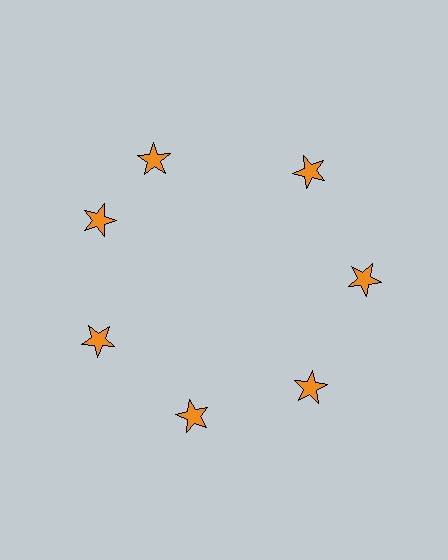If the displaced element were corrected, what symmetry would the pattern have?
It would have 7-fold rotational symmetry — the pattern would map onto itself every 51 degrees.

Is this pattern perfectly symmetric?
No. The 7 orange stars are arranged in a ring, but one element near the 12 o'clock position is rotated out of alignment along the ring, breaking the 7-fold rotational symmetry.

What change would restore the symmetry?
The symmetry would be restored by rotating it back into even spacing with its neighbors so that all 7 stars sit at equal angles and equal distance from the center.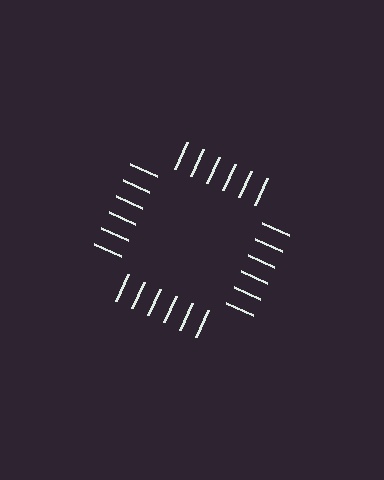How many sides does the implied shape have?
4 sides — the line-ends trace a square.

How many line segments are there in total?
24 — 6 along each of the 4 edges.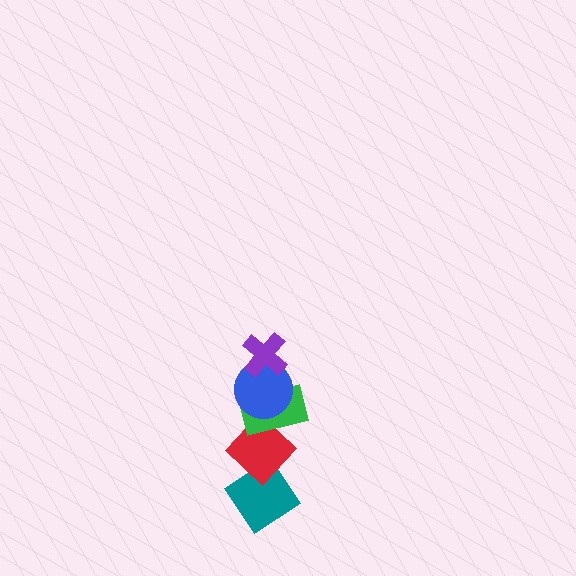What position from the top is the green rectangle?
The green rectangle is 3rd from the top.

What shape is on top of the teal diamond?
The red diamond is on top of the teal diamond.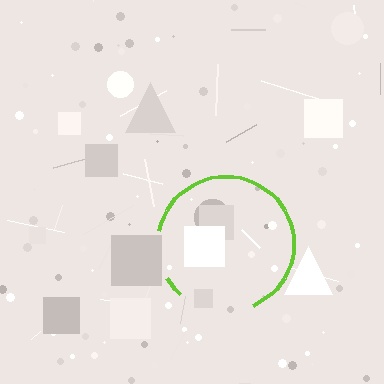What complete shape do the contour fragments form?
The contour fragments form a circle.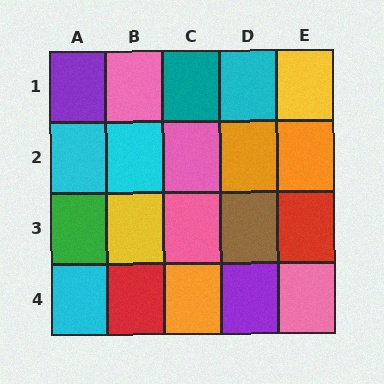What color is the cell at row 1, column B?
Pink.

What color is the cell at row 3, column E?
Red.